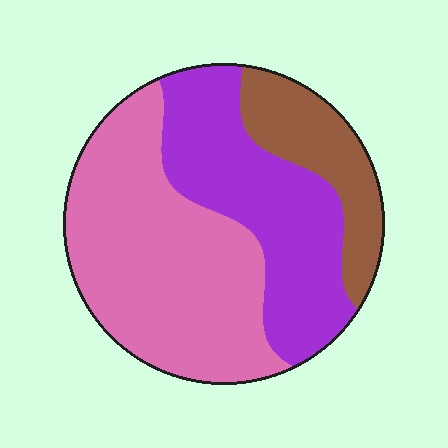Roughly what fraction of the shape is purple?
Purple takes up about one third (1/3) of the shape.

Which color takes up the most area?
Pink, at roughly 50%.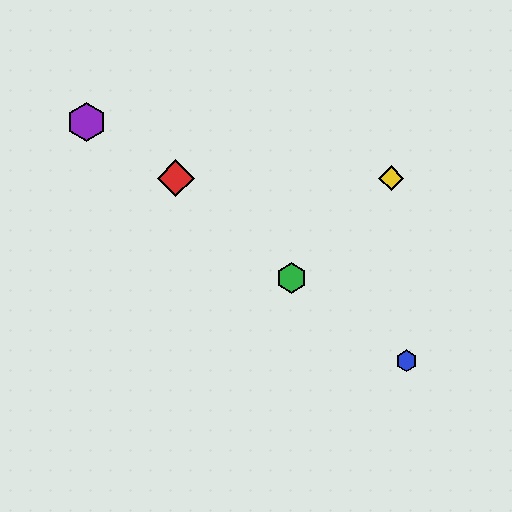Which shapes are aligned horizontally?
The red diamond, the yellow diamond are aligned horizontally.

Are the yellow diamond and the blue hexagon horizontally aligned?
No, the yellow diamond is at y≈178 and the blue hexagon is at y≈361.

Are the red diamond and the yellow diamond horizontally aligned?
Yes, both are at y≈178.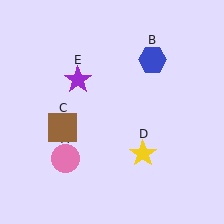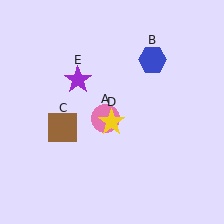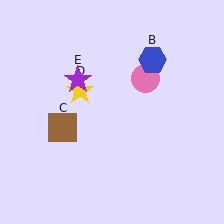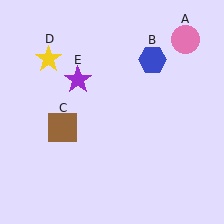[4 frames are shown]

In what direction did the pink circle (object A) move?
The pink circle (object A) moved up and to the right.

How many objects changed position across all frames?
2 objects changed position: pink circle (object A), yellow star (object D).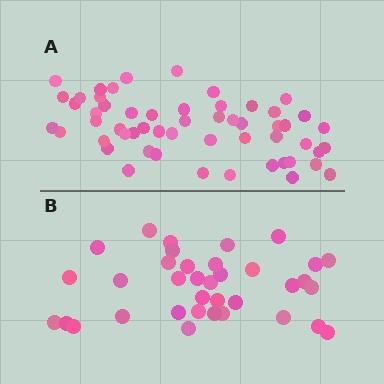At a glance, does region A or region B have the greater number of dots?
Region A (the top region) has more dots.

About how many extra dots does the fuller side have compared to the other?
Region A has approximately 20 more dots than region B.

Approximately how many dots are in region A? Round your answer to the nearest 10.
About 60 dots. (The exact count is 55, which rounds to 60.)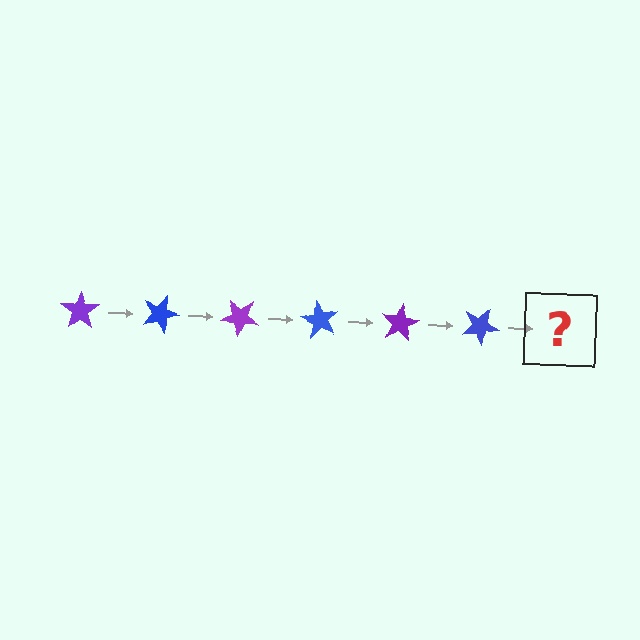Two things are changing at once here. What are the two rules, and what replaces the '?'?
The two rules are that it rotates 20 degrees each step and the color cycles through purple and blue. The '?' should be a purple star, rotated 120 degrees from the start.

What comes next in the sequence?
The next element should be a purple star, rotated 120 degrees from the start.